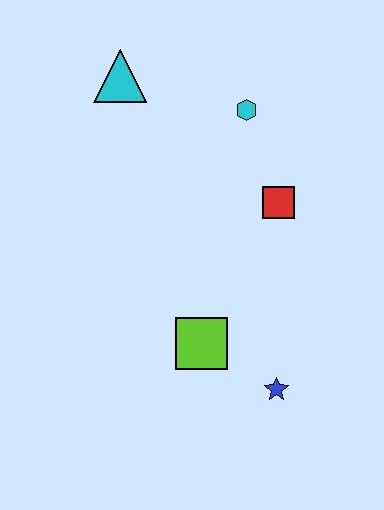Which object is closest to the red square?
The cyan hexagon is closest to the red square.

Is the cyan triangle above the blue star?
Yes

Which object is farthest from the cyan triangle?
The blue star is farthest from the cyan triangle.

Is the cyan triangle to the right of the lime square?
No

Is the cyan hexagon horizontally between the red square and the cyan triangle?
Yes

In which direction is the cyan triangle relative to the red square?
The cyan triangle is to the left of the red square.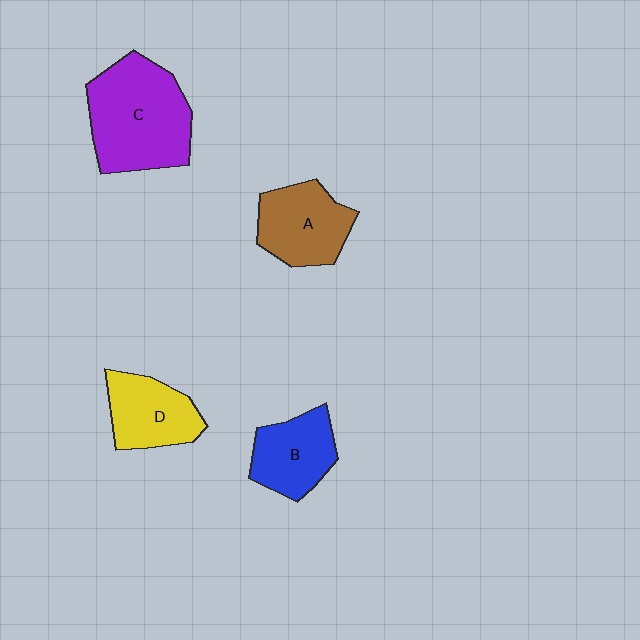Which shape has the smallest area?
Shape B (blue).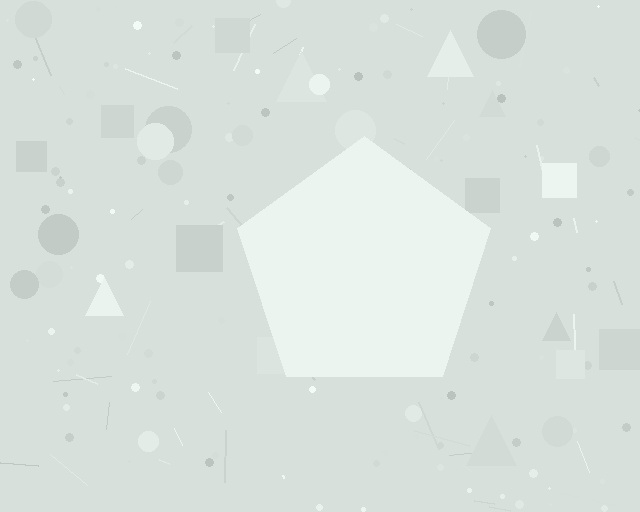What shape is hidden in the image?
A pentagon is hidden in the image.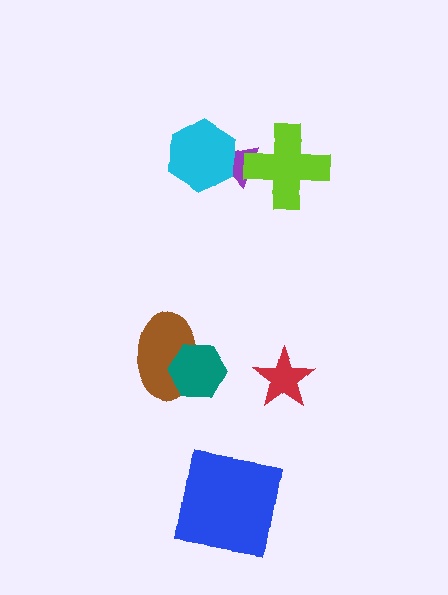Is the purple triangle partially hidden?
Yes, it is partially covered by another shape.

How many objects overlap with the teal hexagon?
1 object overlaps with the teal hexagon.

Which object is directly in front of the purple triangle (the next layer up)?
The cyan hexagon is directly in front of the purple triangle.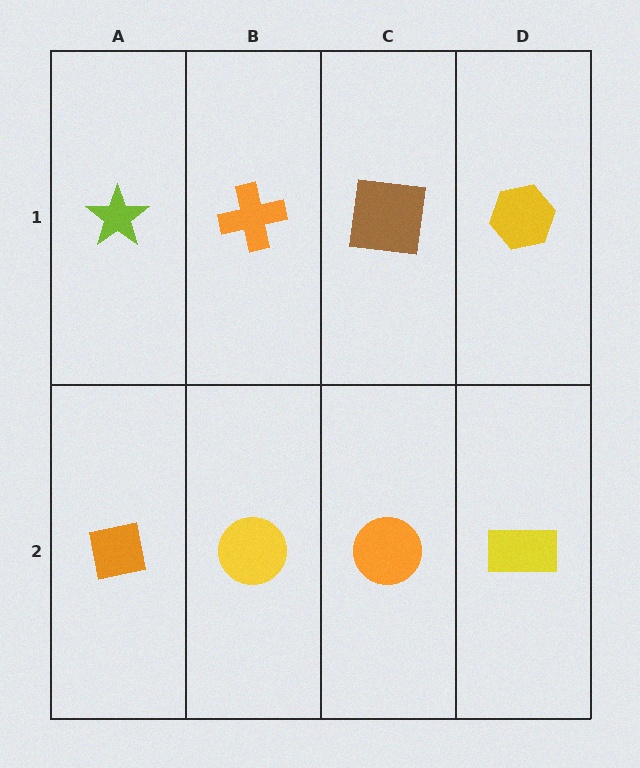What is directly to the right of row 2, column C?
A yellow rectangle.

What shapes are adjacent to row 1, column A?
An orange square (row 2, column A), an orange cross (row 1, column B).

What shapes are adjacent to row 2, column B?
An orange cross (row 1, column B), an orange square (row 2, column A), an orange circle (row 2, column C).